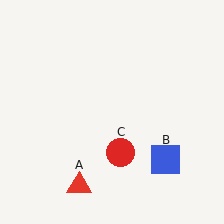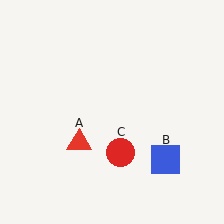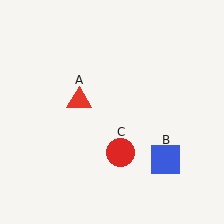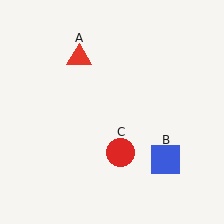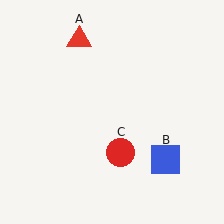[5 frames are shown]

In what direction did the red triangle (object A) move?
The red triangle (object A) moved up.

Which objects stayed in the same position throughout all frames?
Blue square (object B) and red circle (object C) remained stationary.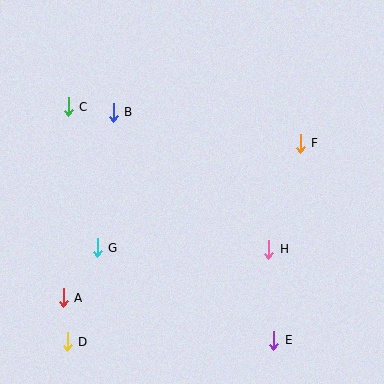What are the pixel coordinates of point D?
Point D is at (67, 342).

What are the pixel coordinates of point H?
Point H is at (269, 249).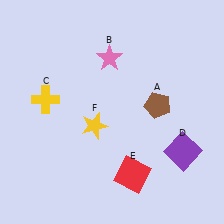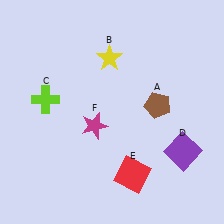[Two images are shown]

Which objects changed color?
B changed from pink to yellow. C changed from yellow to lime. F changed from yellow to magenta.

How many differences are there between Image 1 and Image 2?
There are 3 differences between the two images.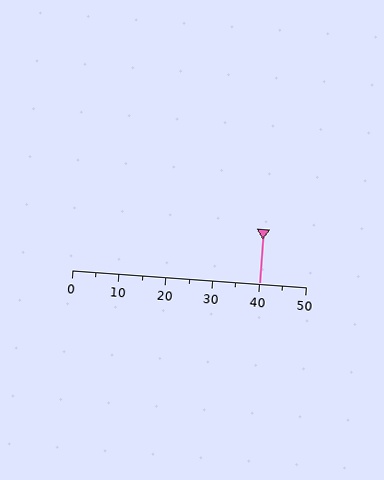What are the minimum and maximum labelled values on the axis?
The axis runs from 0 to 50.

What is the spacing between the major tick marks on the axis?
The major ticks are spaced 10 apart.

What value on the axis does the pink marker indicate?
The marker indicates approximately 40.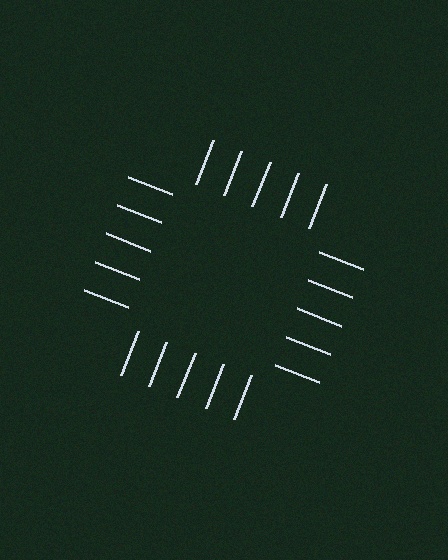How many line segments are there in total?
20 — 5 along each of the 4 edges.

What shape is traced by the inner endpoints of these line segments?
An illusory square — the line segments terminate on its edges but no continuous stroke is drawn.